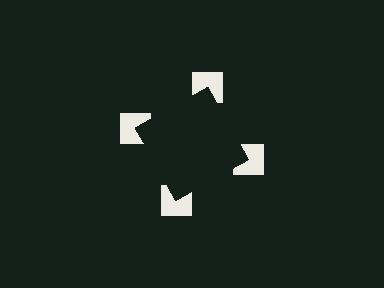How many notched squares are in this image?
There are 4 — one at each vertex of the illusory square.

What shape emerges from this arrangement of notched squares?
An illusory square — its edges are inferred from the aligned wedge cuts in the notched squares, not physically drawn.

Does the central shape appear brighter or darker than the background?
It typically appears slightly darker than the background, even though no actual brightness change is drawn.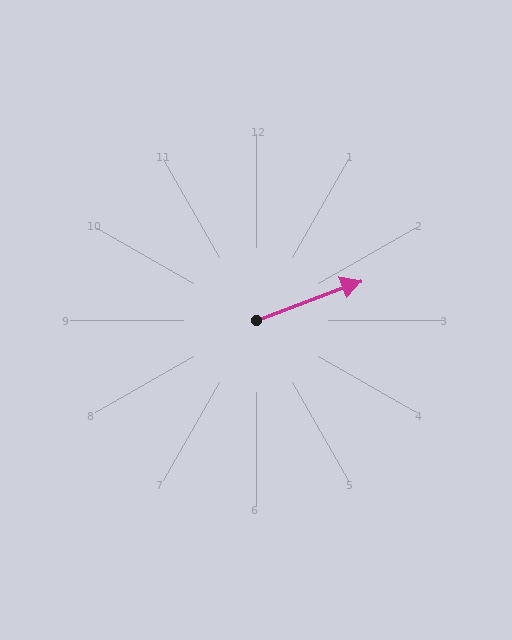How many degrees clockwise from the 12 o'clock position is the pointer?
Approximately 69 degrees.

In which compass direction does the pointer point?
East.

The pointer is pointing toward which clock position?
Roughly 2 o'clock.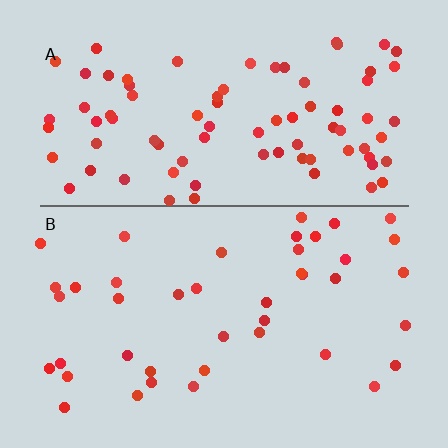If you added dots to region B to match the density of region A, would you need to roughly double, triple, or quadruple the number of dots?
Approximately double.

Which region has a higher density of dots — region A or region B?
A (the top).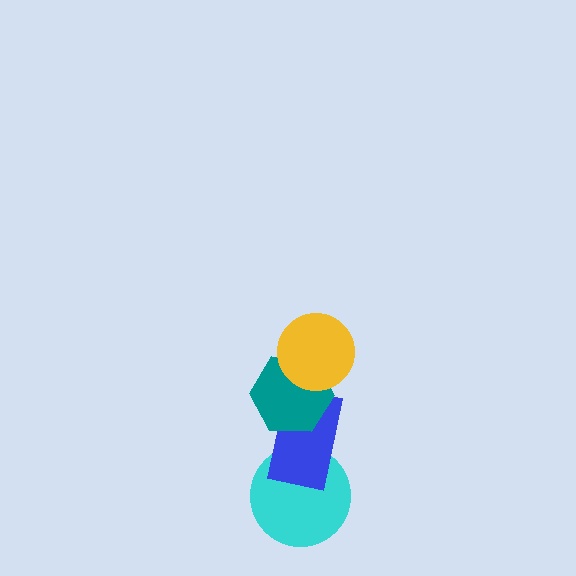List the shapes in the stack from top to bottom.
From top to bottom: the yellow circle, the teal hexagon, the blue rectangle, the cyan circle.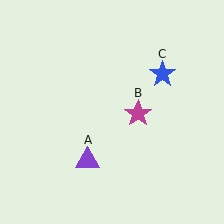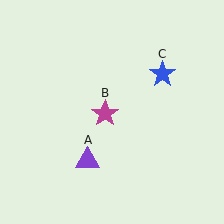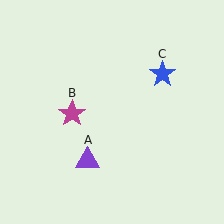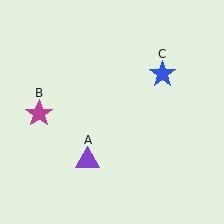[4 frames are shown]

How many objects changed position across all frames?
1 object changed position: magenta star (object B).